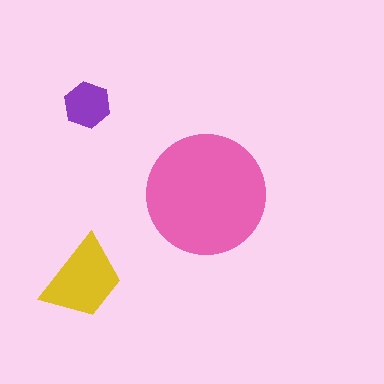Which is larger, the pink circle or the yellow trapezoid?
The pink circle.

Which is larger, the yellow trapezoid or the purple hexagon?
The yellow trapezoid.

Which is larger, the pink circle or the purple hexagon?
The pink circle.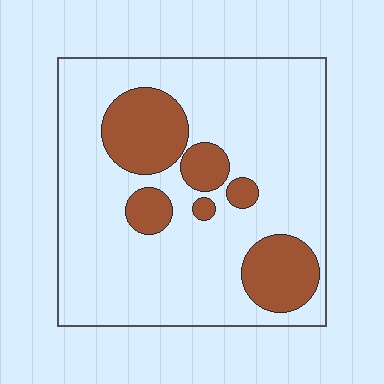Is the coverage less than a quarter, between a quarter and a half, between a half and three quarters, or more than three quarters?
Less than a quarter.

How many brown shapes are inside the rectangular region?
6.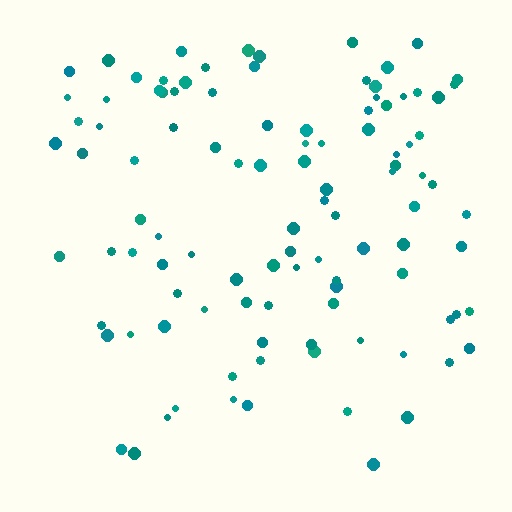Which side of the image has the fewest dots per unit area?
The bottom.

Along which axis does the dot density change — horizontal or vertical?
Vertical.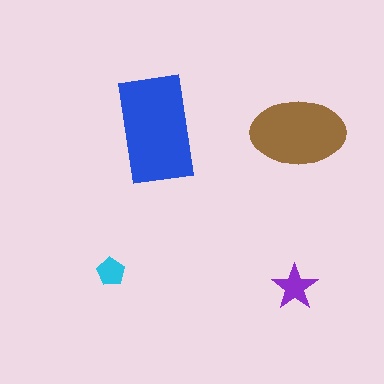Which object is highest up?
The blue rectangle is topmost.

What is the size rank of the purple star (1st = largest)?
3rd.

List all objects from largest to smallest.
The blue rectangle, the brown ellipse, the purple star, the cyan pentagon.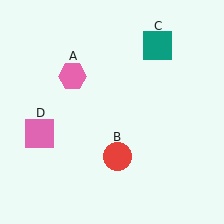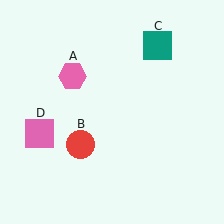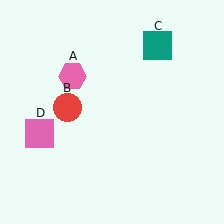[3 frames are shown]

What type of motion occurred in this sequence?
The red circle (object B) rotated clockwise around the center of the scene.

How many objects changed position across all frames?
1 object changed position: red circle (object B).